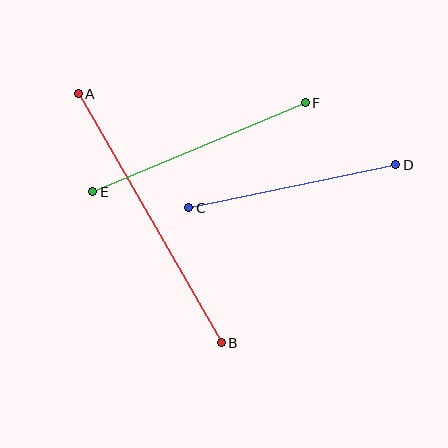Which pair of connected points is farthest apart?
Points A and B are farthest apart.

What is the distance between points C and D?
The distance is approximately 211 pixels.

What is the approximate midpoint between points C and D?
The midpoint is at approximately (292, 186) pixels.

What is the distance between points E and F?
The distance is approximately 231 pixels.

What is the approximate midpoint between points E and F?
The midpoint is at approximately (199, 147) pixels.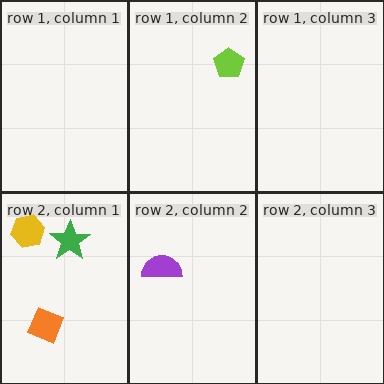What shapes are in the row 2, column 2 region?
The purple semicircle.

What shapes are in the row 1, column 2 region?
The lime pentagon.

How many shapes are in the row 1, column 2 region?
1.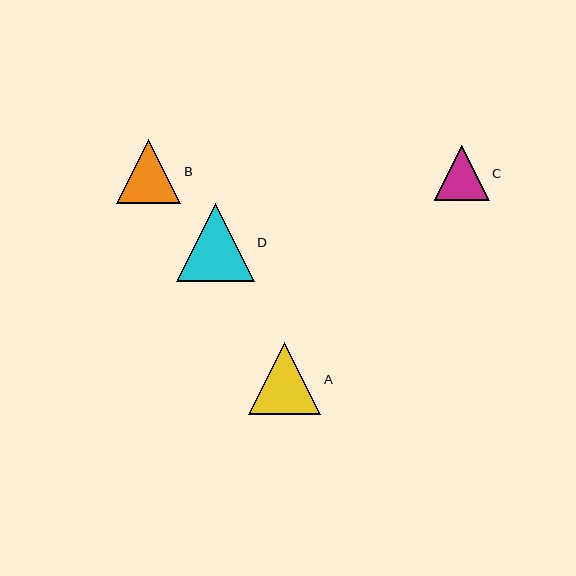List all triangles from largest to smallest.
From largest to smallest: D, A, B, C.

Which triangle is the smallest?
Triangle C is the smallest with a size of approximately 55 pixels.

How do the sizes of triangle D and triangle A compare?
Triangle D and triangle A are approximately the same size.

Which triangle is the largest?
Triangle D is the largest with a size of approximately 78 pixels.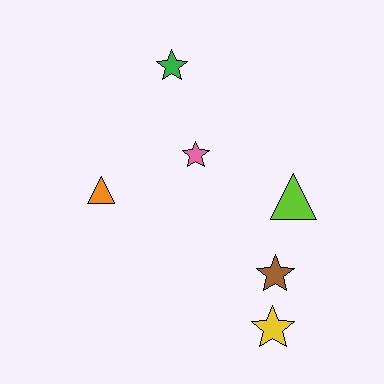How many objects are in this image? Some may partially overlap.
There are 6 objects.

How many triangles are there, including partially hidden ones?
There are 2 triangles.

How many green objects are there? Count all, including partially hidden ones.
There is 1 green object.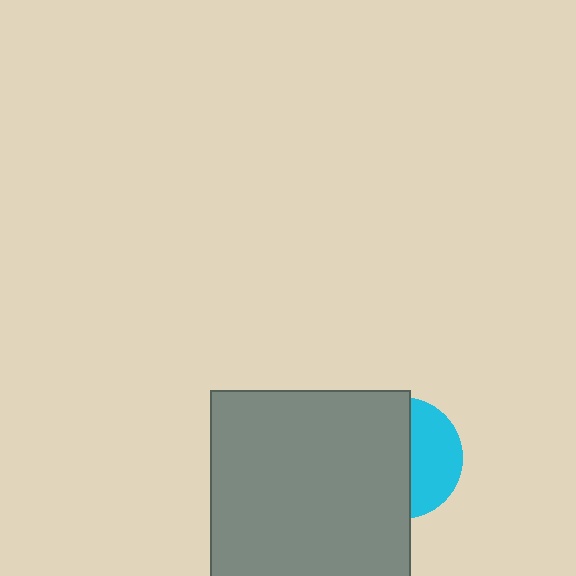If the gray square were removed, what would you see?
You would see the complete cyan circle.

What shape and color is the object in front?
The object in front is a gray square.